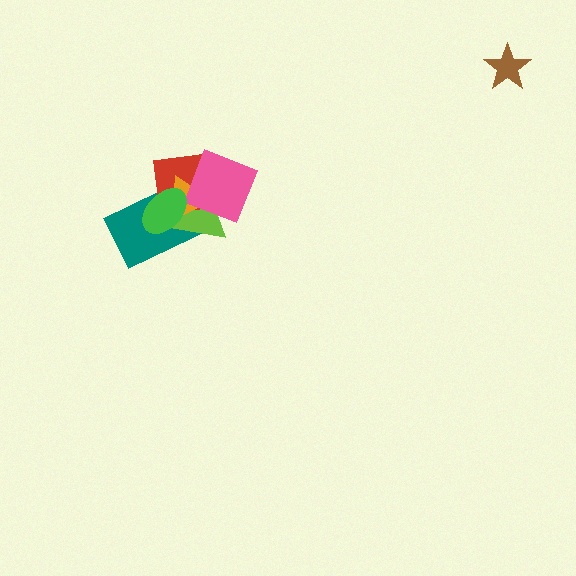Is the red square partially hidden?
Yes, it is partially covered by another shape.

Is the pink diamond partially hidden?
No, no other shape covers it.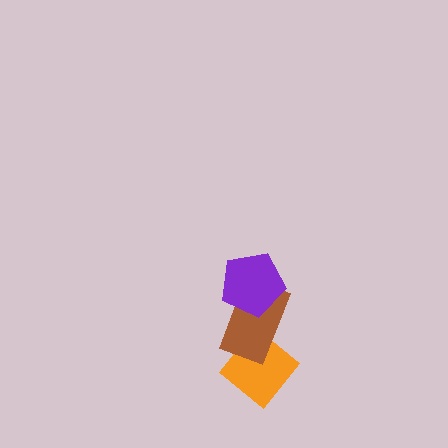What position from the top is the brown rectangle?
The brown rectangle is 2nd from the top.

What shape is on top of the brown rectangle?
The purple pentagon is on top of the brown rectangle.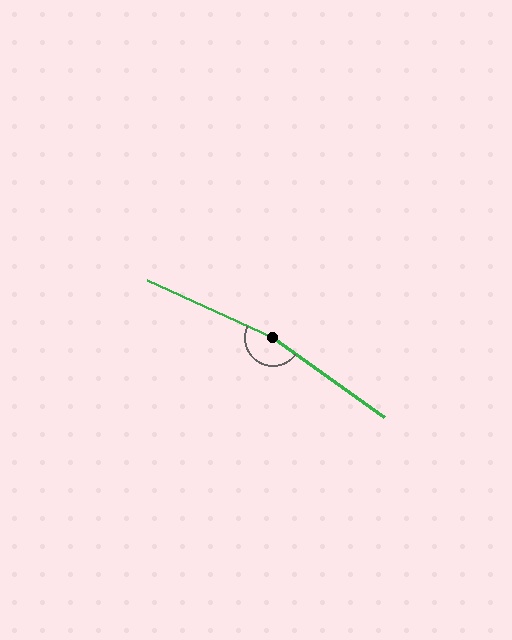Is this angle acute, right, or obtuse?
It is obtuse.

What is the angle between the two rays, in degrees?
Approximately 169 degrees.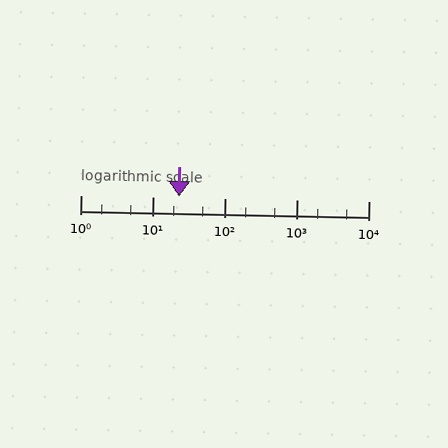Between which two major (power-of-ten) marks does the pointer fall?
The pointer is between 10 and 100.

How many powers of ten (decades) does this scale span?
The scale spans 4 decades, from 1 to 10000.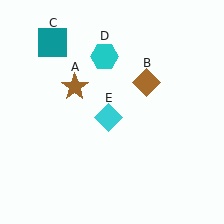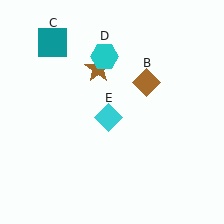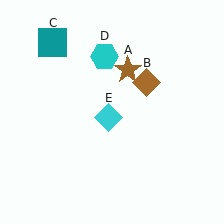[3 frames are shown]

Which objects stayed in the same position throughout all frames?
Brown diamond (object B) and teal square (object C) and cyan hexagon (object D) and cyan diamond (object E) remained stationary.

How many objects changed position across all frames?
1 object changed position: brown star (object A).